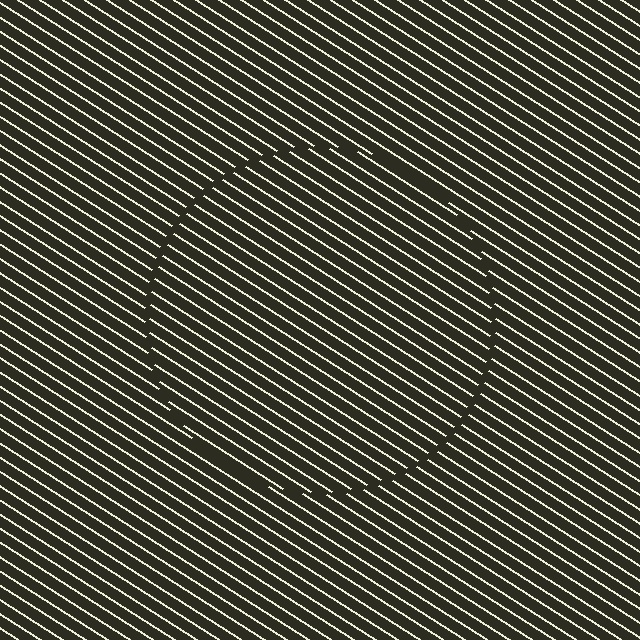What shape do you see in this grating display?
An illusory circle. The interior of the shape contains the same grating, shifted by half a period — the contour is defined by the phase discontinuity where line-ends from the inner and outer gratings abut.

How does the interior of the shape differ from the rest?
The interior of the shape contains the same grating, shifted by half a period — the contour is defined by the phase discontinuity where line-ends from the inner and outer gratings abut.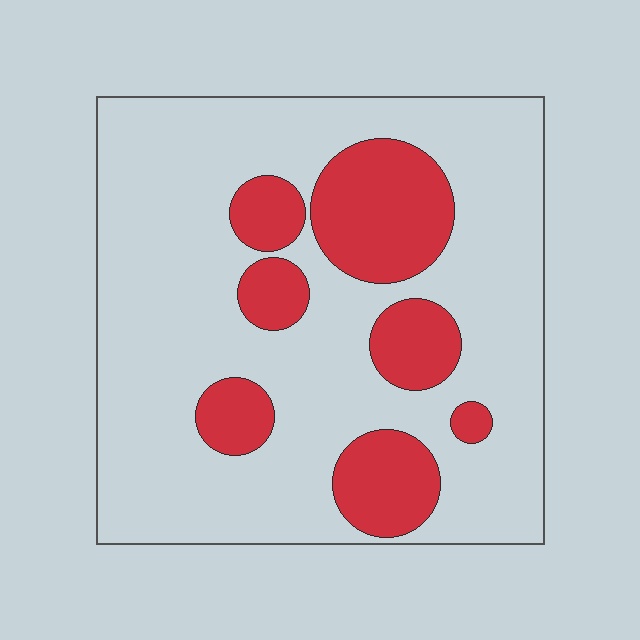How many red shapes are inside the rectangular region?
7.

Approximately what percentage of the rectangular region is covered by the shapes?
Approximately 25%.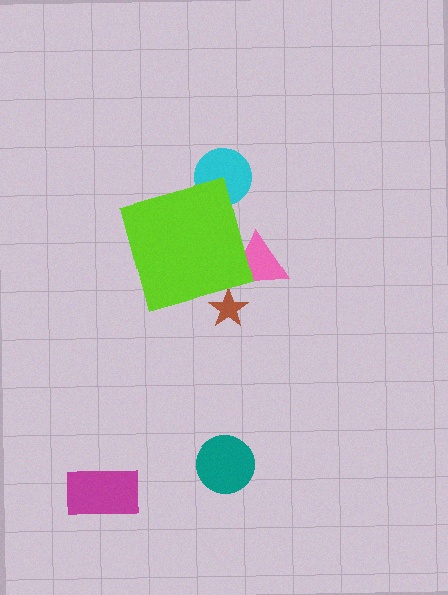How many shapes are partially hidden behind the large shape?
3 shapes are partially hidden.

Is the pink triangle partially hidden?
Yes, the pink triangle is partially hidden behind the lime diamond.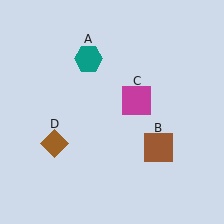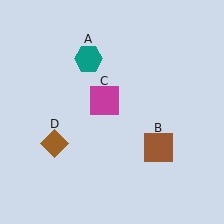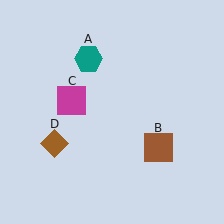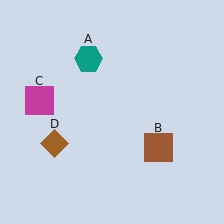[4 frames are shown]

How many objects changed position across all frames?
1 object changed position: magenta square (object C).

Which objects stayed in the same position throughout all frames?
Teal hexagon (object A) and brown square (object B) and brown diamond (object D) remained stationary.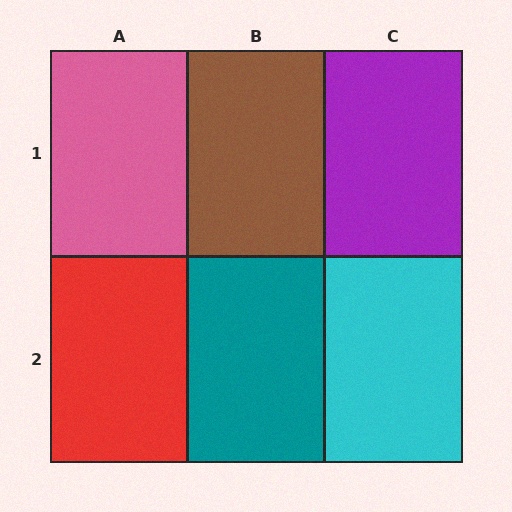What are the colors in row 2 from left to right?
Red, teal, cyan.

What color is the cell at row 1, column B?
Brown.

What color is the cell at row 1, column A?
Pink.